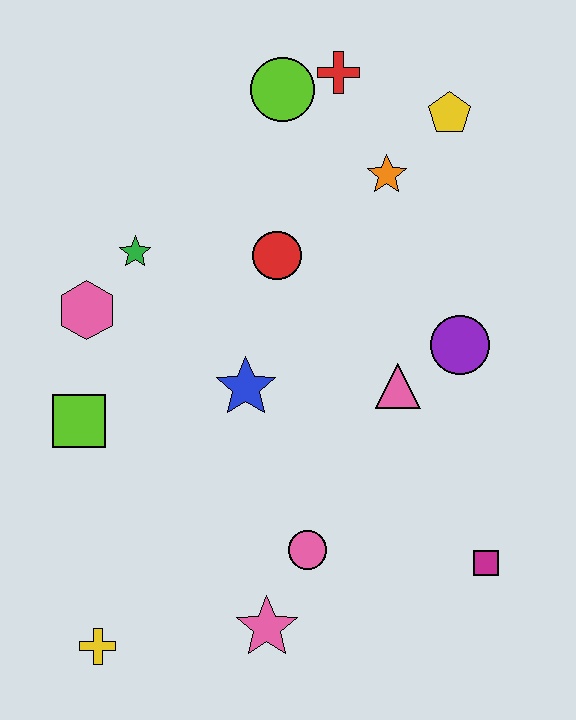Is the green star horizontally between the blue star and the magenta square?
No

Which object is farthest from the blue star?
The yellow pentagon is farthest from the blue star.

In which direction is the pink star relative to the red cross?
The pink star is below the red cross.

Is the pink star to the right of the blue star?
Yes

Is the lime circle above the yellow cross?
Yes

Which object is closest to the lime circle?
The red cross is closest to the lime circle.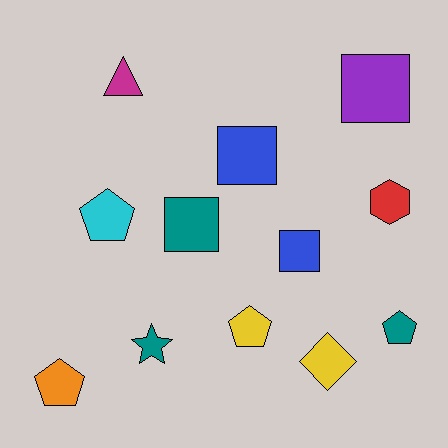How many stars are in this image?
There is 1 star.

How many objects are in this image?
There are 12 objects.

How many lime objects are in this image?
There are no lime objects.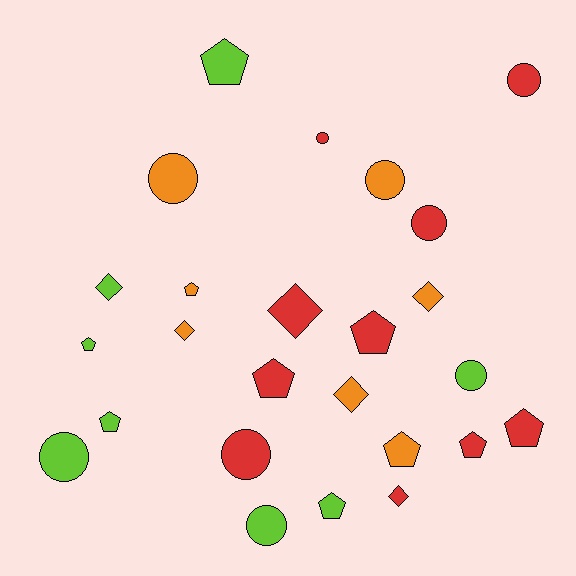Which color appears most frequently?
Red, with 10 objects.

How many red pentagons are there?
There are 4 red pentagons.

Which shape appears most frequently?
Pentagon, with 10 objects.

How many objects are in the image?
There are 25 objects.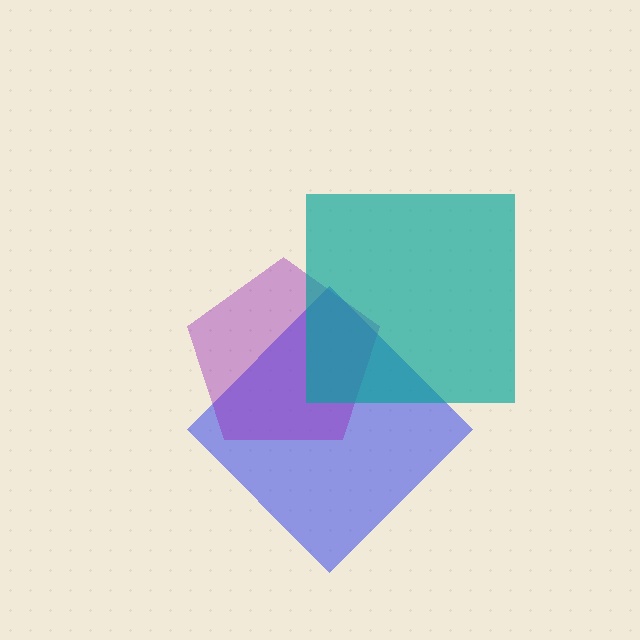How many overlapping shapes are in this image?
There are 3 overlapping shapes in the image.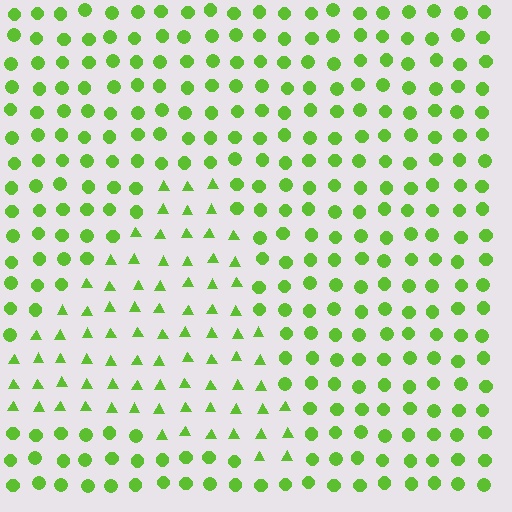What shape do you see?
I see a triangle.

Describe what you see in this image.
The image is filled with small lime elements arranged in a uniform grid. A triangle-shaped region contains triangles, while the surrounding area contains circles. The boundary is defined purely by the change in element shape.